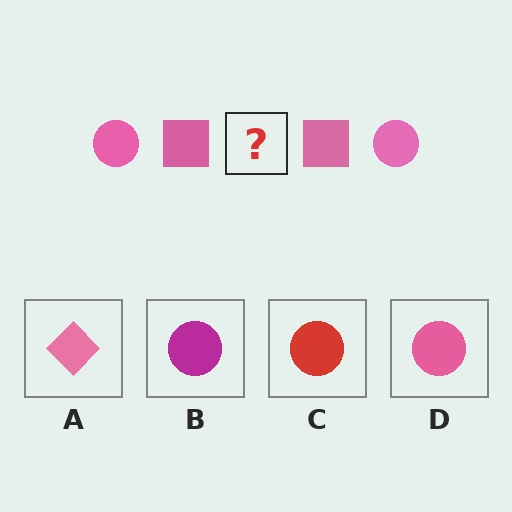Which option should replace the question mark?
Option D.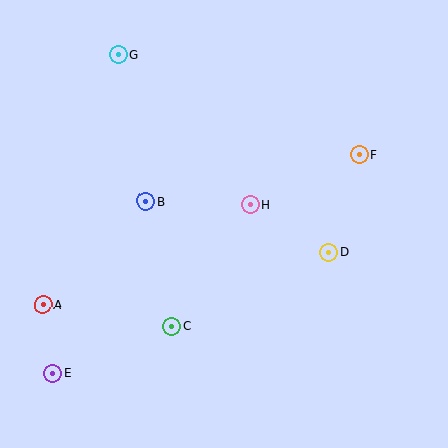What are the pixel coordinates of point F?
Point F is at (360, 154).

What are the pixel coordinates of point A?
Point A is at (43, 305).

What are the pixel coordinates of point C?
Point C is at (172, 326).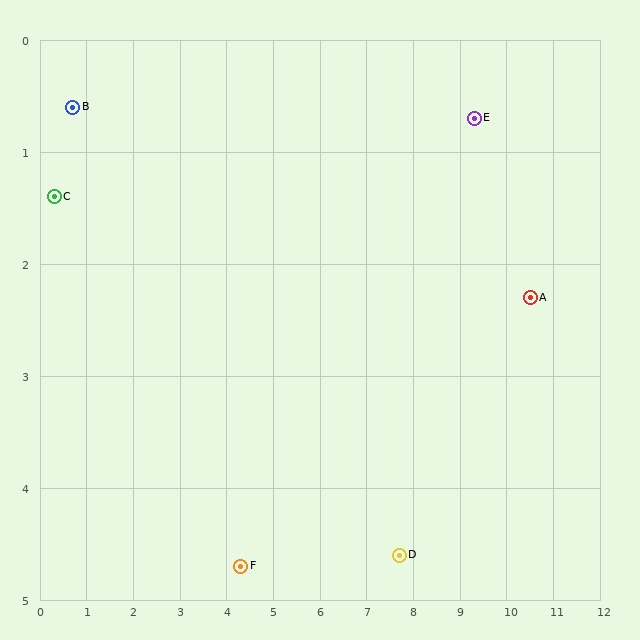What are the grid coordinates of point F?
Point F is at approximately (4.3, 4.7).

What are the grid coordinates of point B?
Point B is at approximately (0.7, 0.6).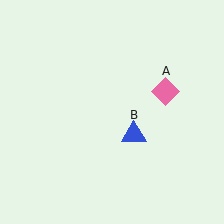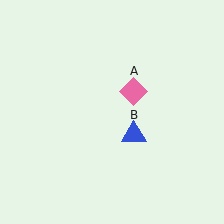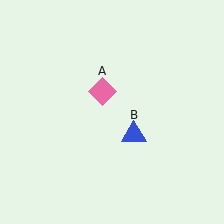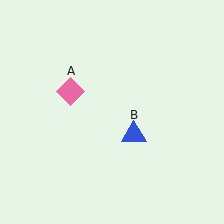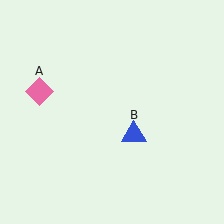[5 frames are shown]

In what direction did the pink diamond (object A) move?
The pink diamond (object A) moved left.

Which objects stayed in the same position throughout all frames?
Blue triangle (object B) remained stationary.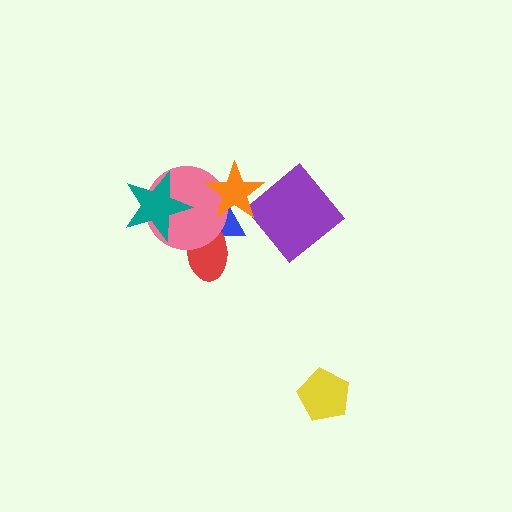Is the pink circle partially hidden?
Yes, it is partially covered by another shape.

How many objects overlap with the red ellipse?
2 objects overlap with the red ellipse.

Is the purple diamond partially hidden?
Yes, it is partially covered by another shape.